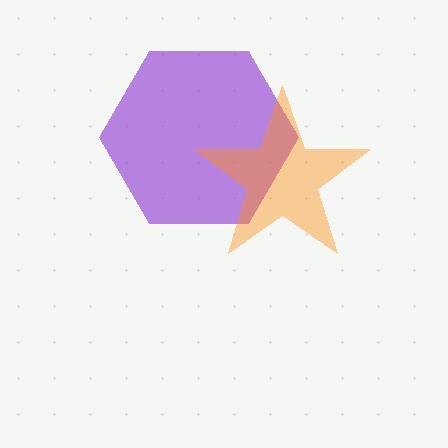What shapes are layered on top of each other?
The layered shapes are: a purple hexagon, an orange star.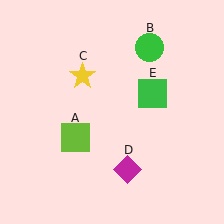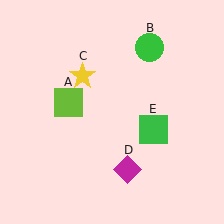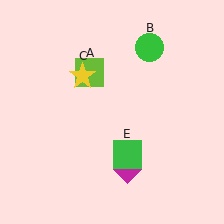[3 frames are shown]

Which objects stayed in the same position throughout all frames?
Green circle (object B) and yellow star (object C) and magenta diamond (object D) remained stationary.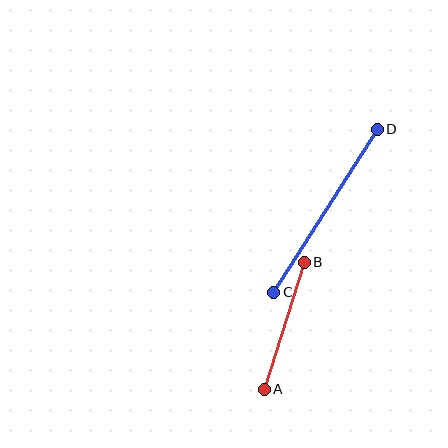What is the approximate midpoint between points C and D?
The midpoint is at approximately (326, 211) pixels.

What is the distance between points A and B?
The distance is approximately 133 pixels.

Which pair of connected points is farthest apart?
Points C and D are farthest apart.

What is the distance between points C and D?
The distance is approximately 193 pixels.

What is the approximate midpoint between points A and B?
The midpoint is at approximately (284, 326) pixels.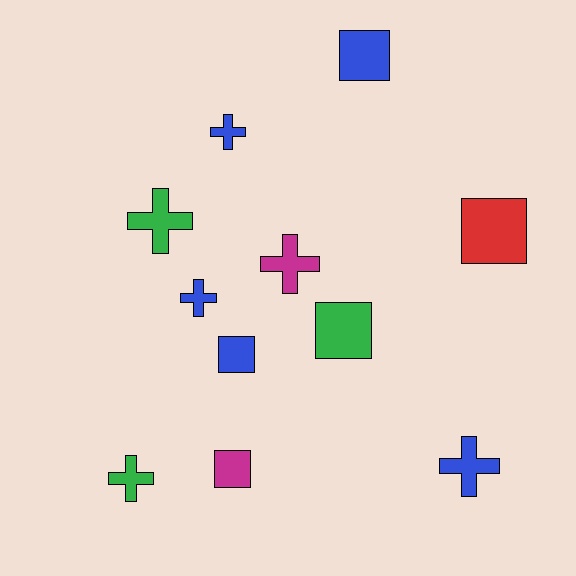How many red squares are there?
There is 1 red square.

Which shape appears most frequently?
Cross, with 6 objects.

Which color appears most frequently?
Blue, with 5 objects.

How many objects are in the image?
There are 11 objects.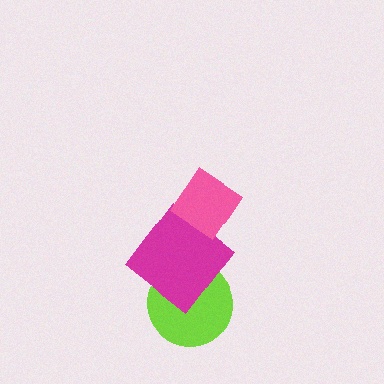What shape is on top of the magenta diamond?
The pink diamond is on top of the magenta diamond.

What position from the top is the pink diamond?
The pink diamond is 1st from the top.